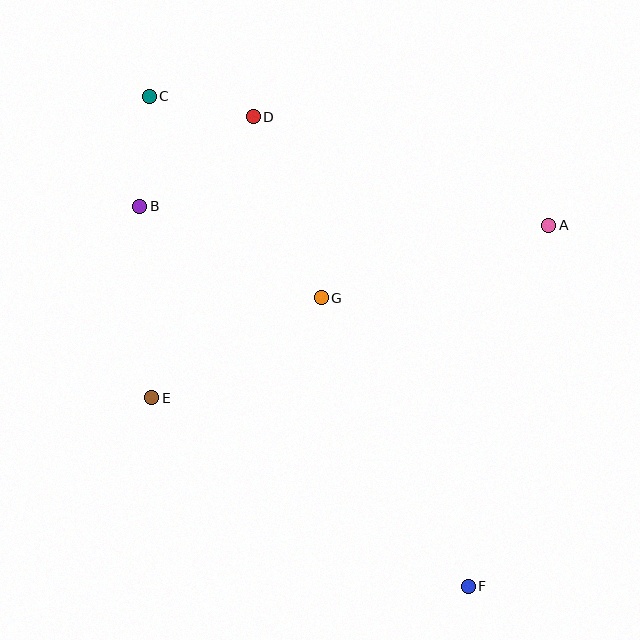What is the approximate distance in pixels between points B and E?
The distance between B and E is approximately 192 pixels.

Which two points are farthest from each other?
Points C and F are farthest from each other.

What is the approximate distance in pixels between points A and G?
The distance between A and G is approximately 239 pixels.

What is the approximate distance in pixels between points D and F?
The distance between D and F is approximately 516 pixels.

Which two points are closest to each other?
Points C and D are closest to each other.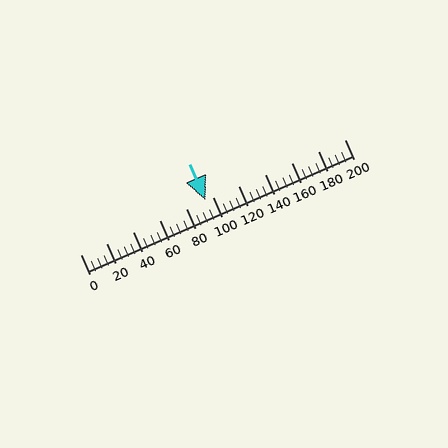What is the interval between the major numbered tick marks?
The major tick marks are spaced 20 units apart.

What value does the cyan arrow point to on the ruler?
The cyan arrow points to approximately 95.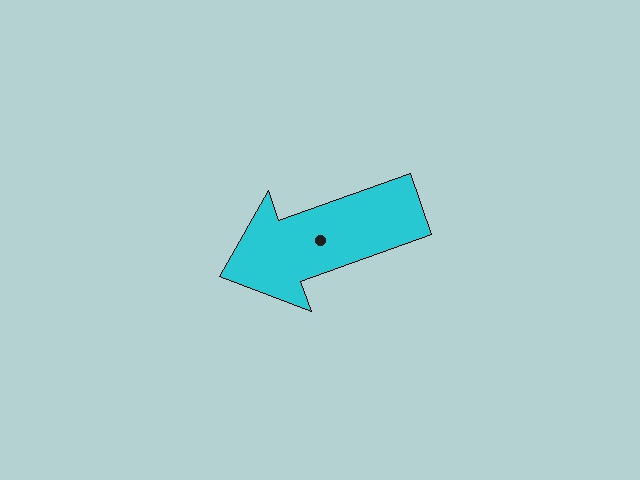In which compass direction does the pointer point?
West.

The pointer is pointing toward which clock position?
Roughly 8 o'clock.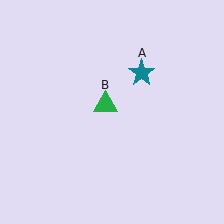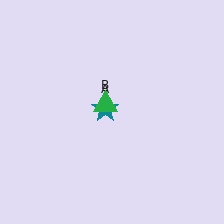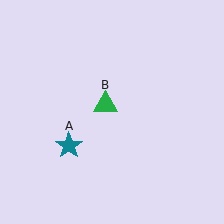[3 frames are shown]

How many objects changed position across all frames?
1 object changed position: teal star (object A).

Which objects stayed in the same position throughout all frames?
Green triangle (object B) remained stationary.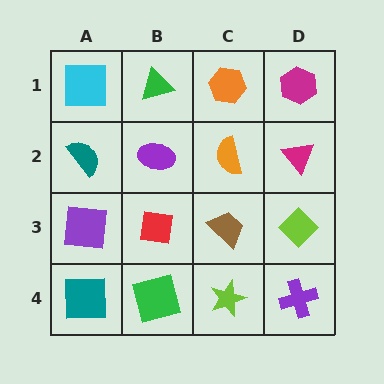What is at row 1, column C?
An orange hexagon.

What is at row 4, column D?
A purple cross.